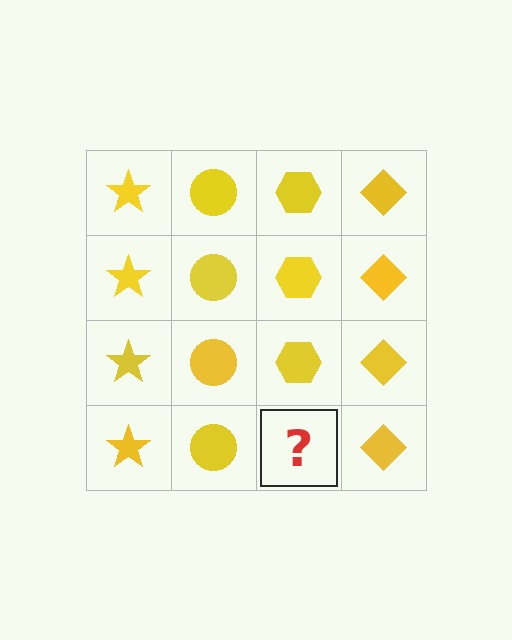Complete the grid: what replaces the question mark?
The question mark should be replaced with a yellow hexagon.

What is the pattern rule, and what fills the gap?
The rule is that each column has a consistent shape. The gap should be filled with a yellow hexagon.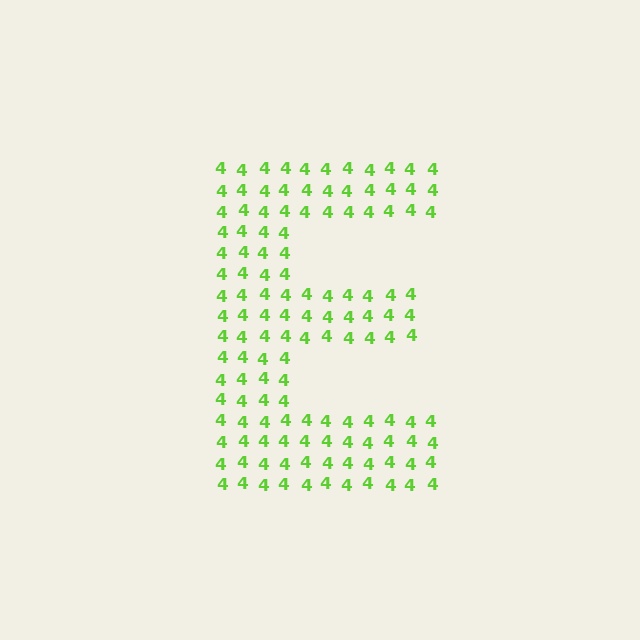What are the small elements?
The small elements are digit 4's.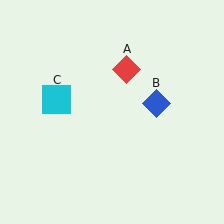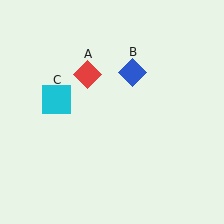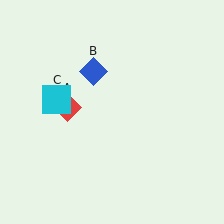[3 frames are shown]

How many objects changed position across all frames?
2 objects changed position: red diamond (object A), blue diamond (object B).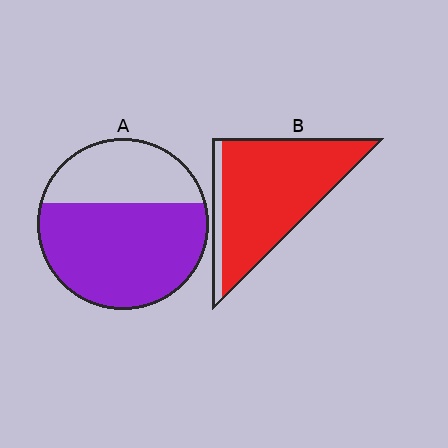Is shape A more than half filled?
Yes.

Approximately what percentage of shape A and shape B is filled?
A is approximately 65% and B is approximately 90%.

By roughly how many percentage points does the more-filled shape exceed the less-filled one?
By roughly 25 percentage points (B over A).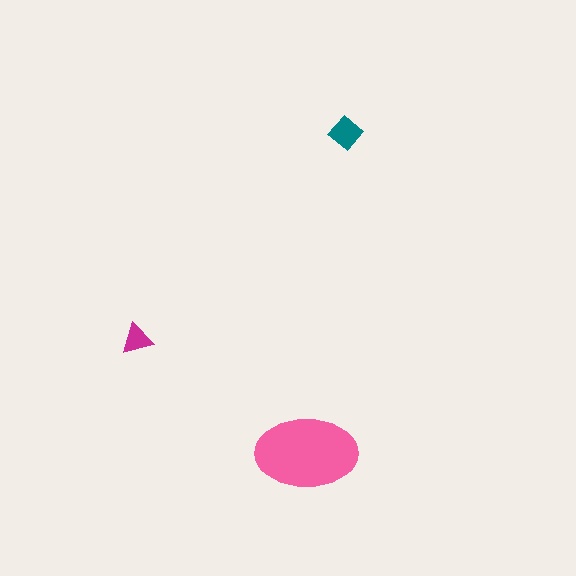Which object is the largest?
The pink ellipse.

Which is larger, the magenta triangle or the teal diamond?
The teal diamond.